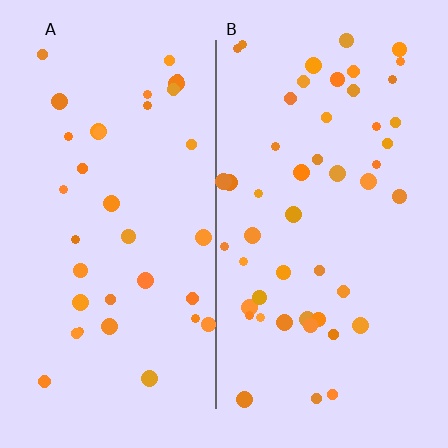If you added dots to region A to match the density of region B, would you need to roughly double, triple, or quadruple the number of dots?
Approximately double.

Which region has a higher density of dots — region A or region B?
B (the right).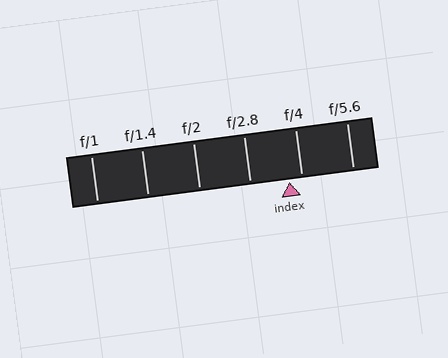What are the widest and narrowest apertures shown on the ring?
The widest aperture shown is f/1 and the narrowest is f/5.6.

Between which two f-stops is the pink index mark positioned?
The index mark is between f/2.8 and f/4.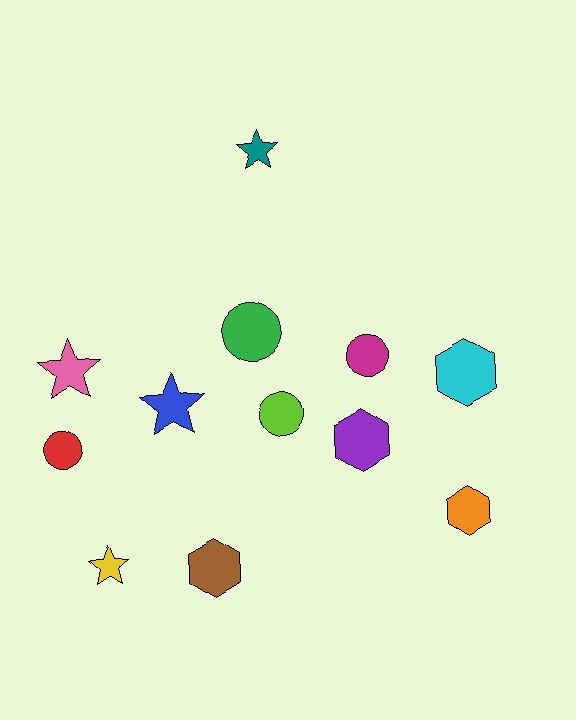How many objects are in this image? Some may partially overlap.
There are 12 objects.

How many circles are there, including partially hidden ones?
There are 4 circles.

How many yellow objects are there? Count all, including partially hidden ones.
There is 1 yellow object.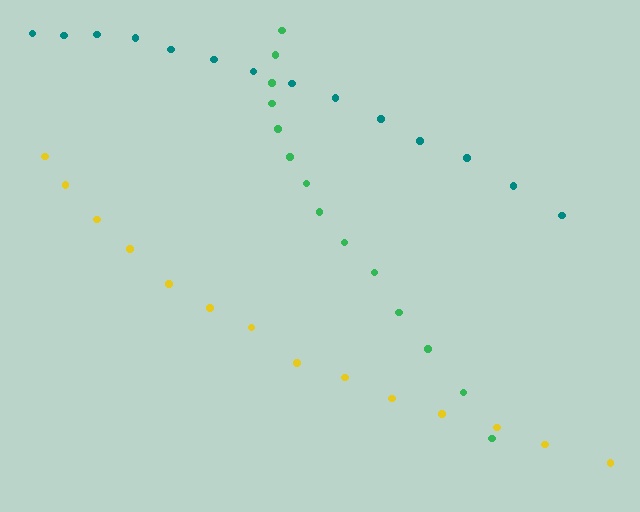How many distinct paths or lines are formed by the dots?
There are 3 distinct paths.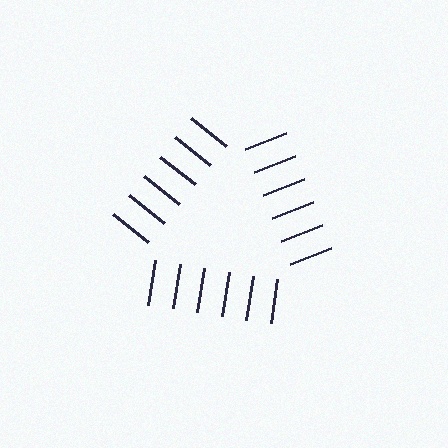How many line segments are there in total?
18 — 6 along each of the 3 edges.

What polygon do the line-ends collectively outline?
An illusory triangle — the line segments terminate on its edges but no continuous stroke is drawn.